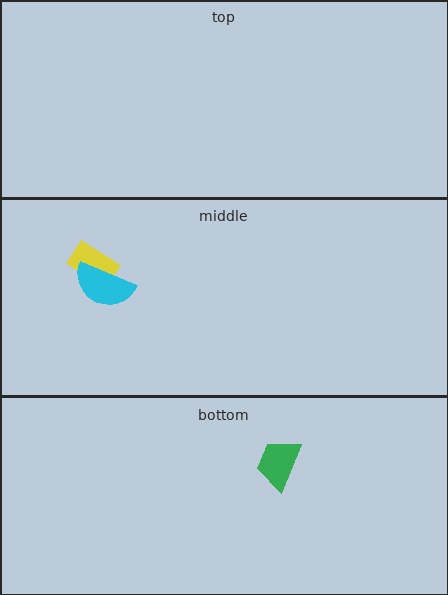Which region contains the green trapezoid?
The bottom region.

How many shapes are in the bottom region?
1.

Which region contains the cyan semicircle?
The middle region.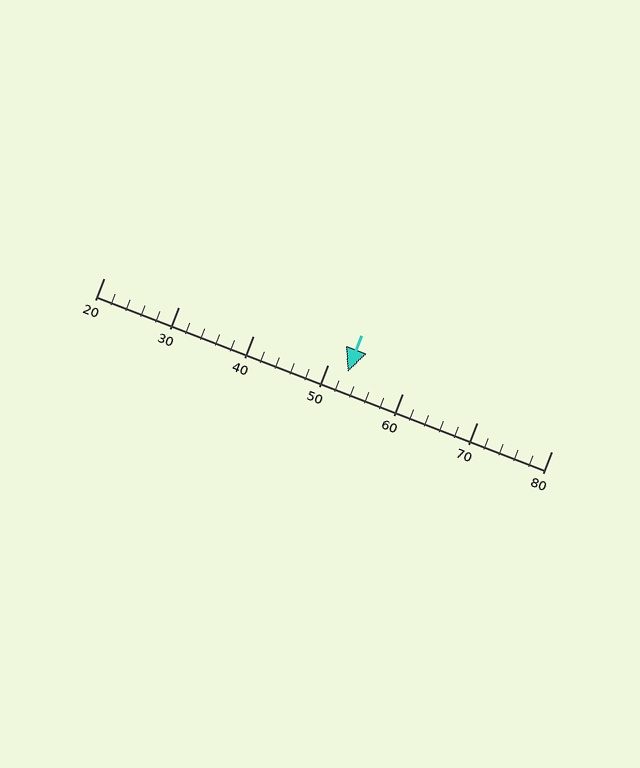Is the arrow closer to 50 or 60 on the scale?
The arrow is closer to 50.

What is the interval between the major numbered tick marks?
The major tick marks are spaced 10 units apart.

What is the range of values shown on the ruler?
The ruler shows values from 20 to 80.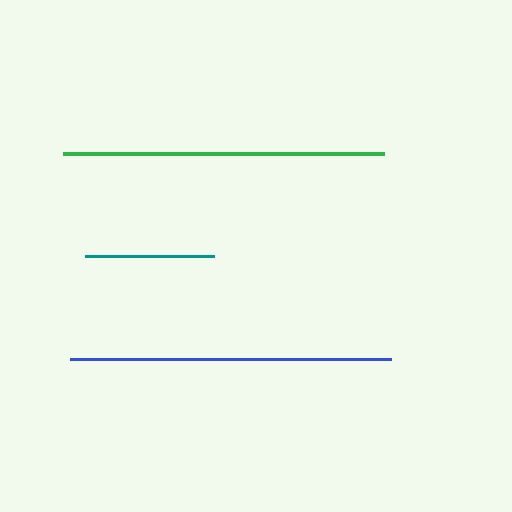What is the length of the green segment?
The green segment is approximately 320 pixels long.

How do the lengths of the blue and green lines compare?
The blue and green lines are approximately the same length.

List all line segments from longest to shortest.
From longest to shortest: blue, green, teal.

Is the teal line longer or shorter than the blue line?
The blue line is longer than the teal line.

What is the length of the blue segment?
The blue segment is approximately 320 pixels long.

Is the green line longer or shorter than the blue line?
The blue line is longer than the green line.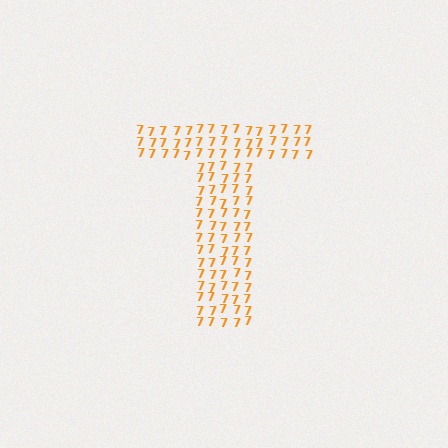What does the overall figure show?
The overall figure shows the letter T.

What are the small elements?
The small elements are digit 7's.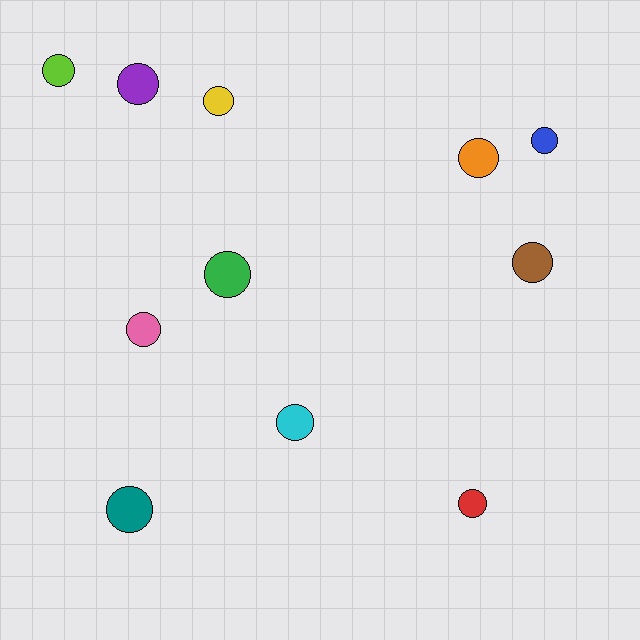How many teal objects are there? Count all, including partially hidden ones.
There is 1 teal object.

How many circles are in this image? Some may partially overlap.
There are 11 circles.